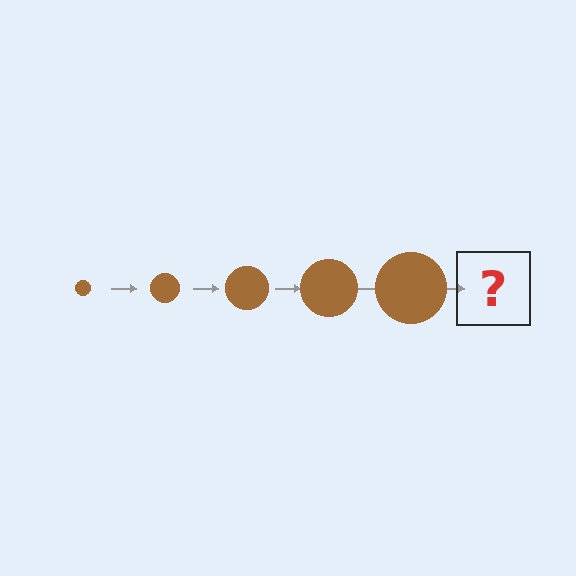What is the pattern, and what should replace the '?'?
The pattern is that the circle gets progressively larger each step. The '?' should be a brown circle, larger than the previous one.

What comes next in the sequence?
The next element should be a brown circle, larger than the previous one.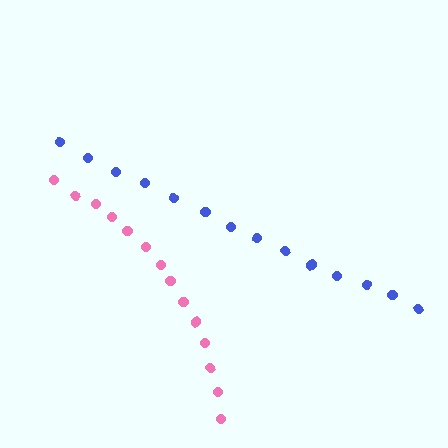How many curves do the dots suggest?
There are 2 distinct paths.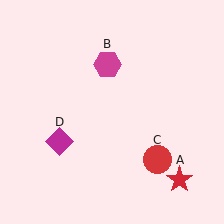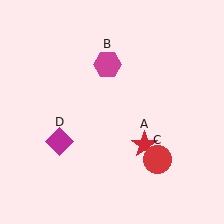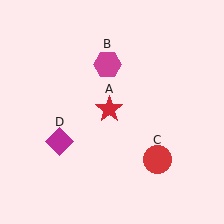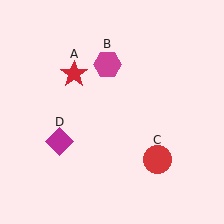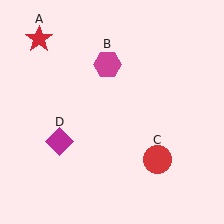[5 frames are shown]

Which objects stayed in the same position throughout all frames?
Magenta hexagon (object B) and red circle (object C) and magenta diamond (object D) remained stationary.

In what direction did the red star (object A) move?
The red star (object A) moved up and to the left.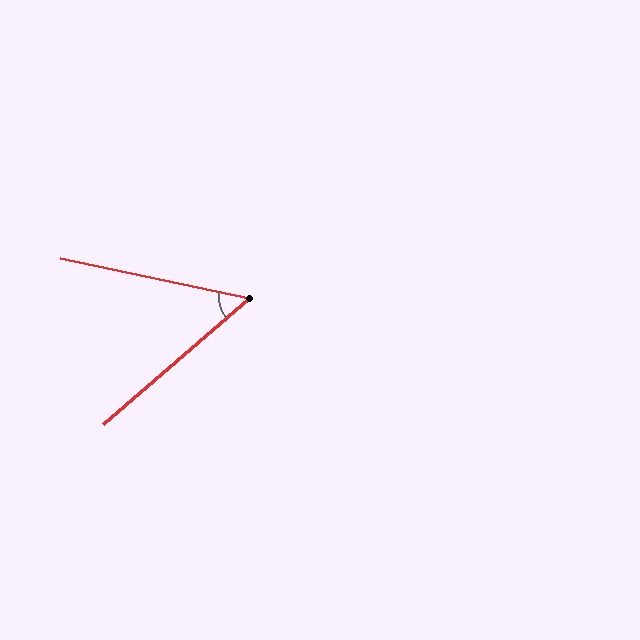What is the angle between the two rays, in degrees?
Approximately 53 degrees.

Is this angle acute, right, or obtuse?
It is acute.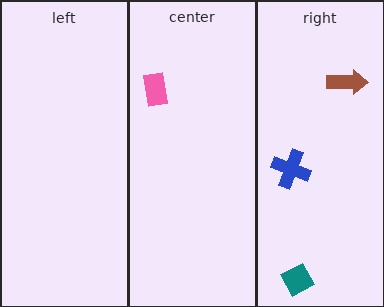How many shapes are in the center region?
1.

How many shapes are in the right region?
3.